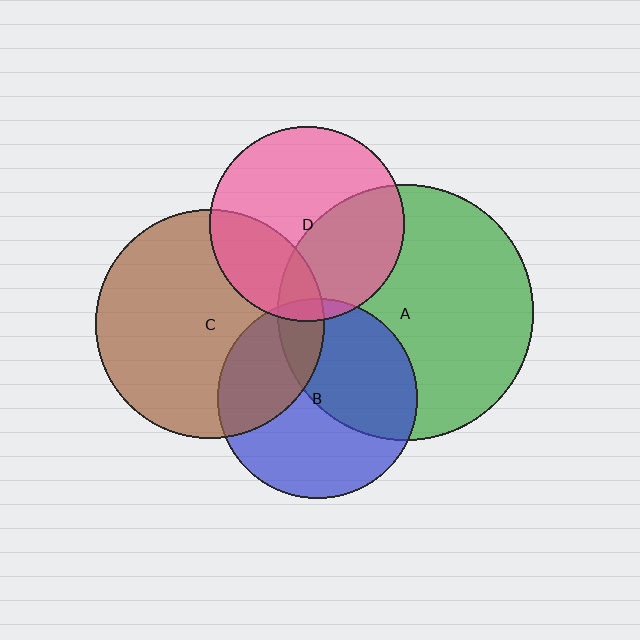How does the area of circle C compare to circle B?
Approximately 1.3 times.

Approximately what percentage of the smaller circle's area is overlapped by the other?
Approximately 40%.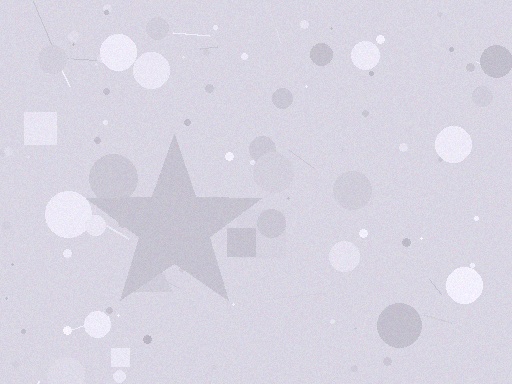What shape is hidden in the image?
A star is hidden in the image.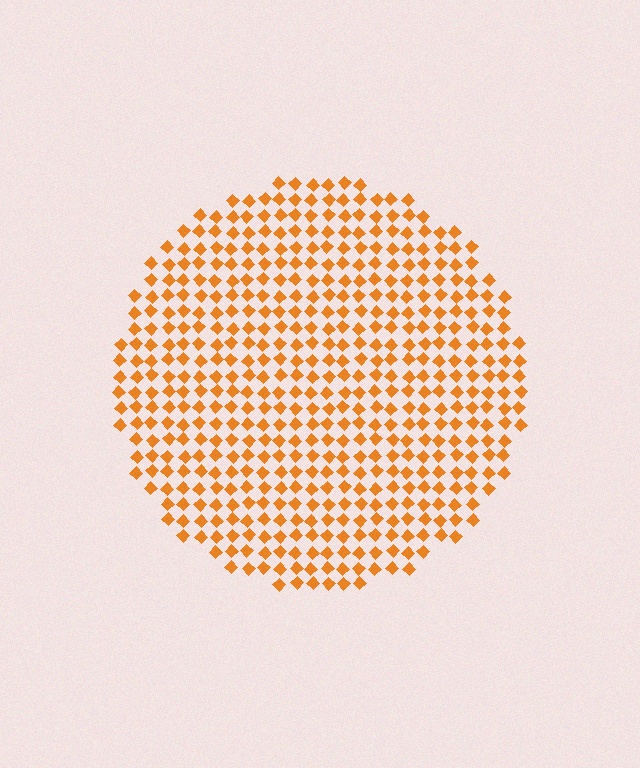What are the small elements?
The small elements are diamonds.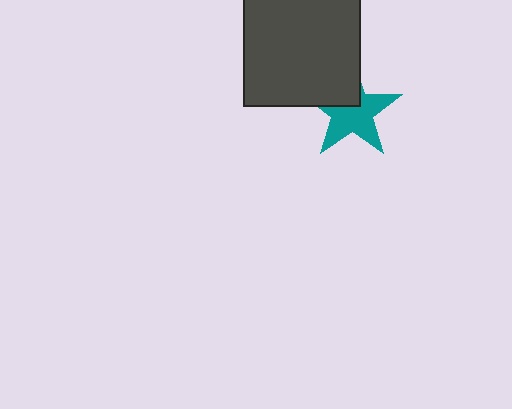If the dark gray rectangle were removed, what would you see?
You would see the complete teal star.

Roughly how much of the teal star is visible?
Most of it is visible (roughly 65%).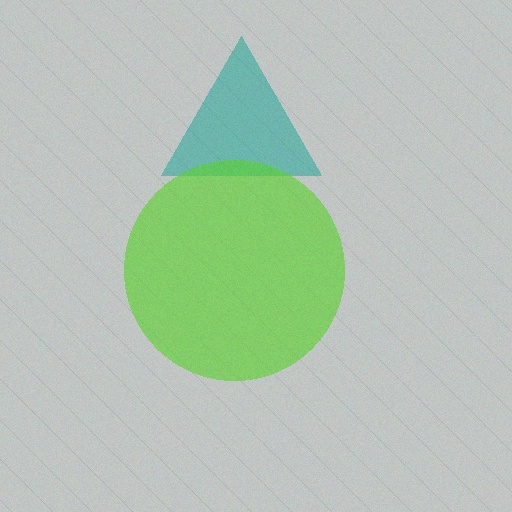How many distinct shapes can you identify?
There are 2 distinct shapes: a teal triangle, a lime circle.